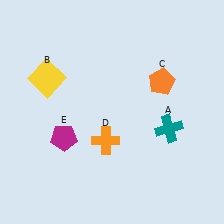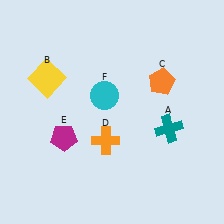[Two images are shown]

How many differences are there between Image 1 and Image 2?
There is 1 difference between the two images.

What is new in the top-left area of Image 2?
A cyan circle (F) was added in the top-left area of Image 2.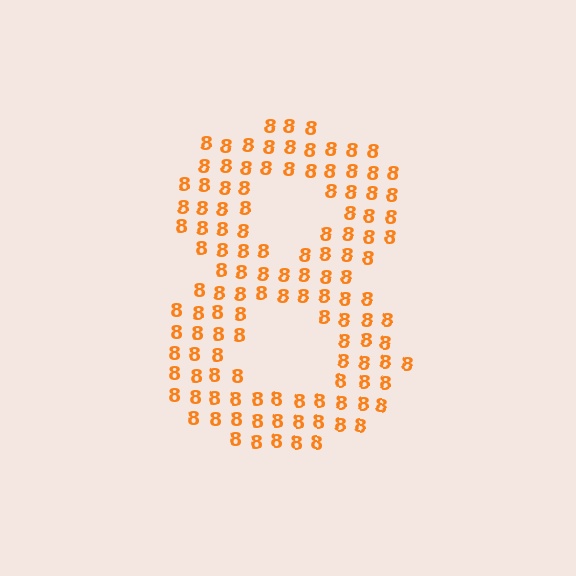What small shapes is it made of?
It is made of small digit 8's.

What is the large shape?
The large shape is the digit 8.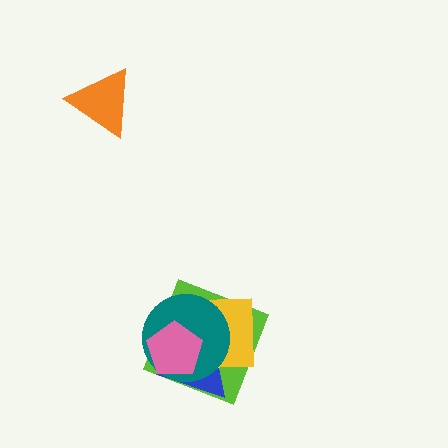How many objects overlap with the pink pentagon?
4 objects overlap with the pink pentagon.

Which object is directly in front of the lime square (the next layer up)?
The blue triangle is directly in front of the lime square.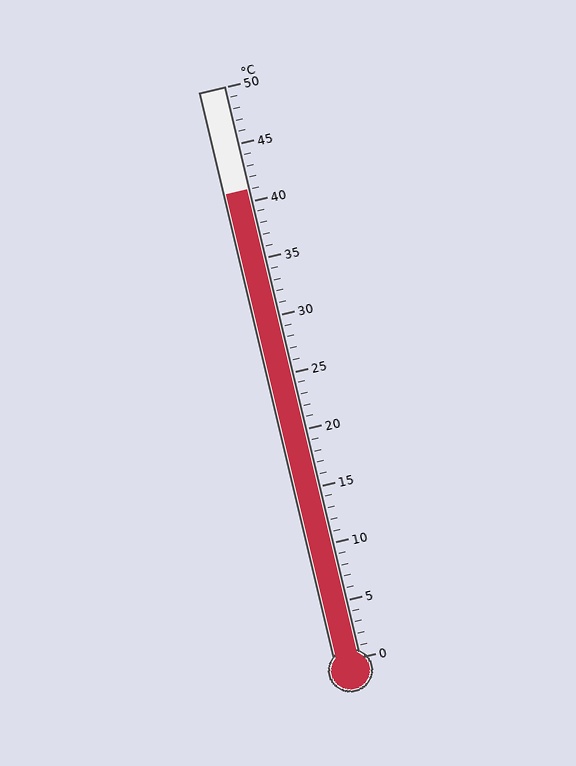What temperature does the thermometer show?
The thermometer shows approximately 41°C.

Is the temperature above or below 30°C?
The temperature is above 30°C.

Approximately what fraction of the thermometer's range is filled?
The thermometer is filled to approximately 80% of its range.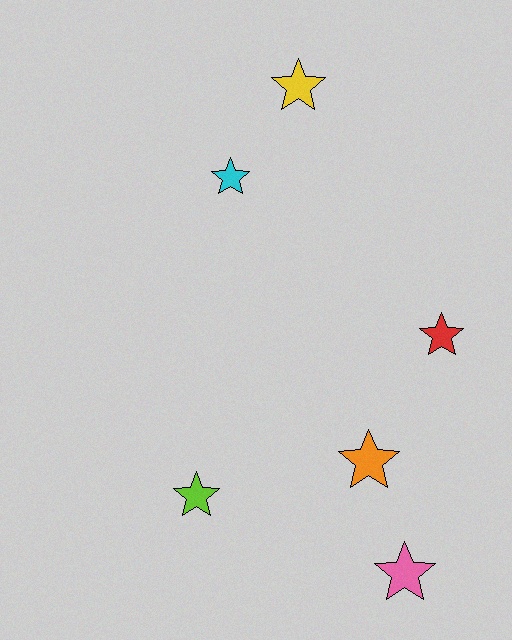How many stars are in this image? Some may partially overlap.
There are 6 stars.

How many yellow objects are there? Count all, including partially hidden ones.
There is 1 yellow object.